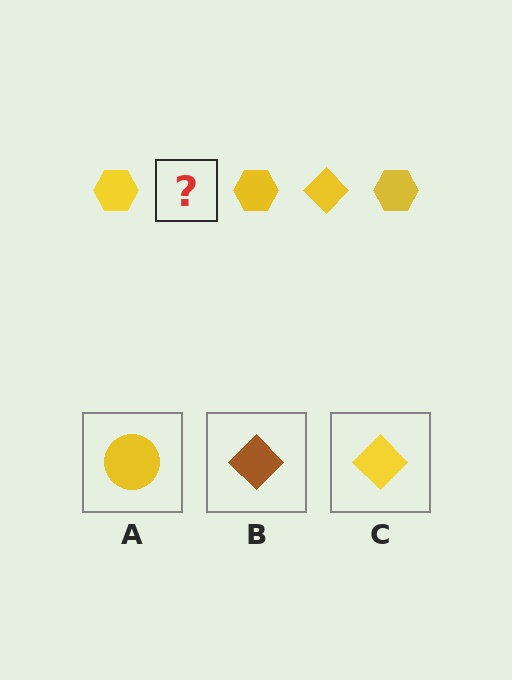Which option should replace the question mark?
Option C.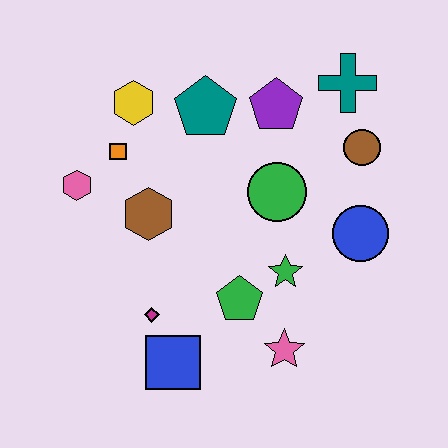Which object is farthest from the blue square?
The teal cross is farthest from the blue square.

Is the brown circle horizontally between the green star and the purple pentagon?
No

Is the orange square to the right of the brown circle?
No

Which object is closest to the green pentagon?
The green star is closest to the green pentagon.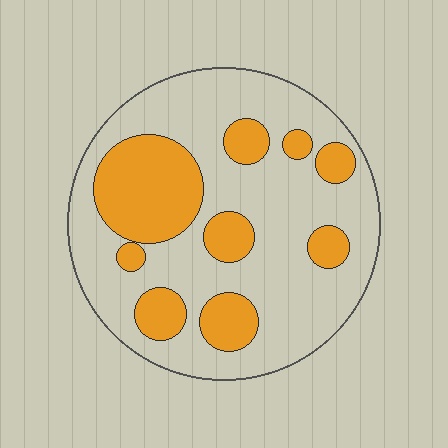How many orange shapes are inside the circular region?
9.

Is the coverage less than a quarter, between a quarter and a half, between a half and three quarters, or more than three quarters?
Between a quarter and a half.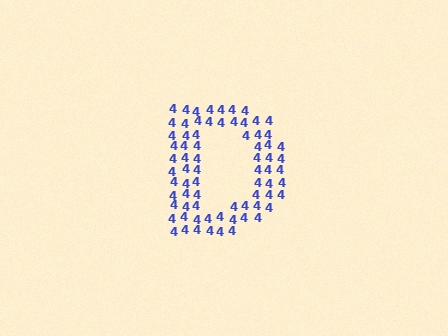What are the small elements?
The small elements are digit 4's.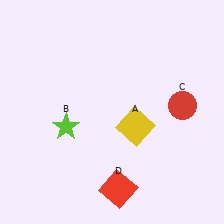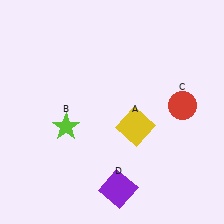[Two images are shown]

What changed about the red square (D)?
In Image 1, D is red. In Image 2, it changed to purple.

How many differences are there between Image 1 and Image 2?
There is 1 difference between the two images.